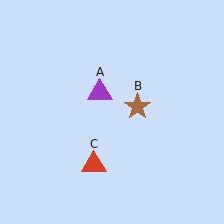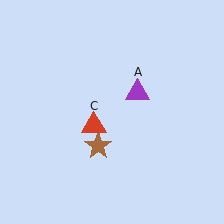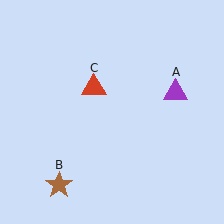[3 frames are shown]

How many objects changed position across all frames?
3 objects changed position: purple triangle (object A), brown star (object B), red triangle (object C).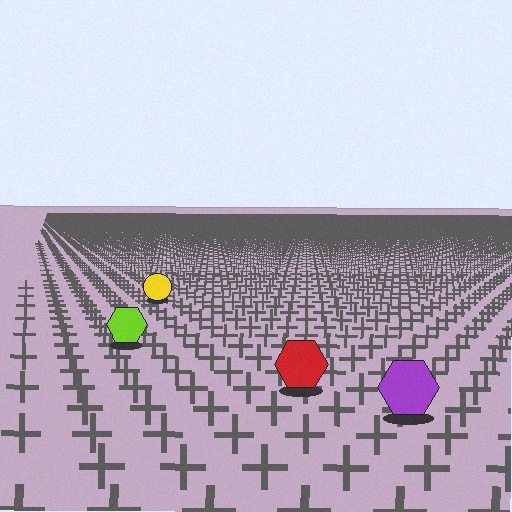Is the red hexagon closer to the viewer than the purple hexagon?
No. The purple hexagon is closer — you can tell from the texture gradient: the ground texture is coarser near it.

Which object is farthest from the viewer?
The yellow circle is farthest from the viewer. It appears smaller and the ground texture around it is denser.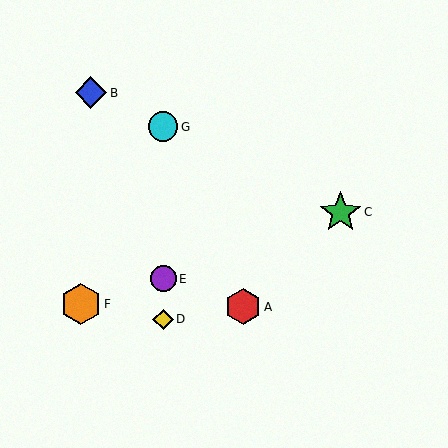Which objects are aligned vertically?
Objects D, E, G are aligned vertically.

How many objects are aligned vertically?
3 objects (D, E, G) are aligned vertically.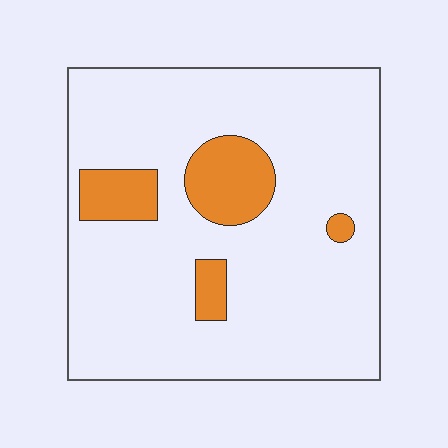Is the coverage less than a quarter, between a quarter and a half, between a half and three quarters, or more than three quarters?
Less than a quarter.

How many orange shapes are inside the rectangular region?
4.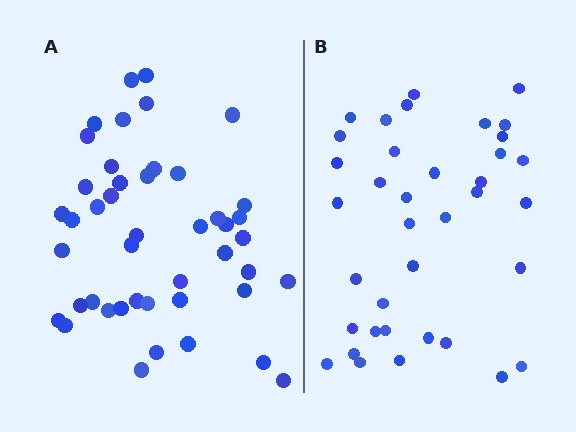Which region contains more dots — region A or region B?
Region A (the left region) has more dots.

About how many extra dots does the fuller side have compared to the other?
Region A has roughly 8 or so more dots than region B.